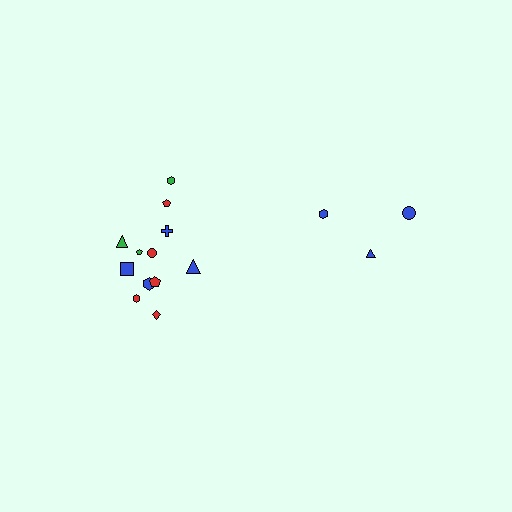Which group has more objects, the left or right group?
The left group.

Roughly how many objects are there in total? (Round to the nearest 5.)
Roughly 15 objects in total.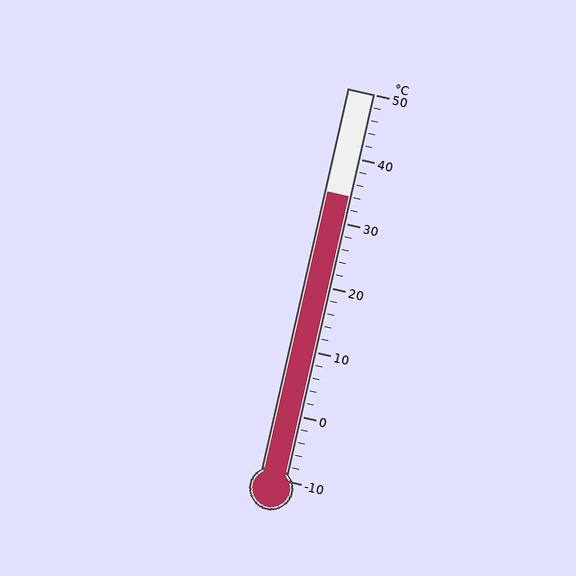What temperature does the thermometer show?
The thermometer shows approximately 34°C.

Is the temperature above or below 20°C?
The temperature is above 20°C.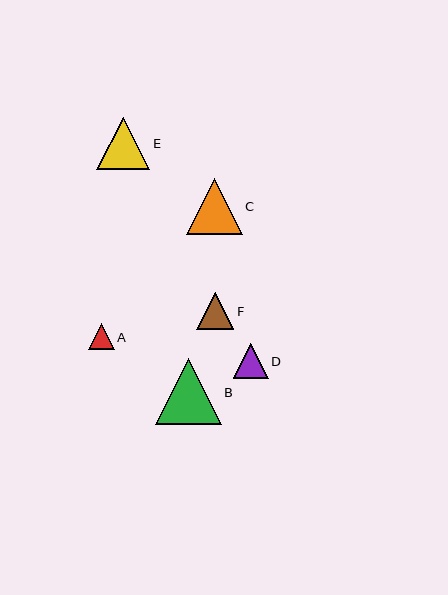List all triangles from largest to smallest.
From largest to smallest: B, C, E, F, D, A.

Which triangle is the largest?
Triangle B is the largest with a size of approximately 65 pixels.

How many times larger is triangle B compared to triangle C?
Triangle B is approximately 1.2 times the size of triangle C.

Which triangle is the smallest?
Triangle A is the smallest with a size of approximately 26 pixels.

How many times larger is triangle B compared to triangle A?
Triangle B is approximately 2.5 times the size of triangle A.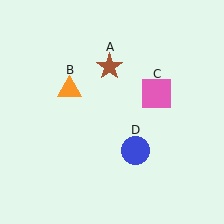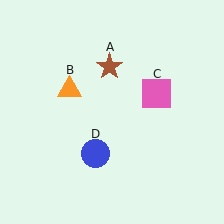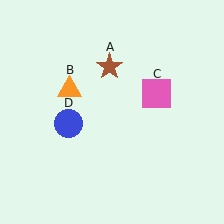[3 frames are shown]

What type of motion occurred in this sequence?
The blue circle (object D) rotated clockwise around the center of the scene.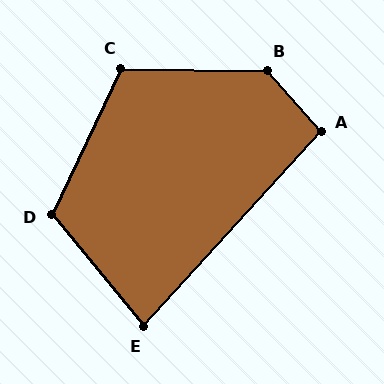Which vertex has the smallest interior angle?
E, at approximately 82 degrees.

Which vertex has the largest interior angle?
B, at approximately 132 degrees.